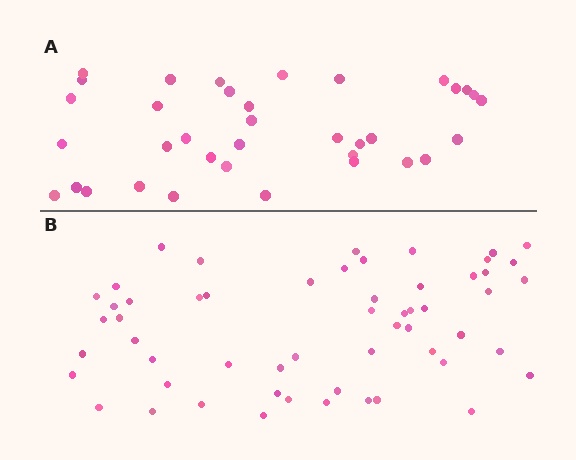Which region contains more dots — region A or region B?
Region B (the bottom region) has more dots.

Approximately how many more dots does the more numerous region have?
Region B has approximately 20 more dots than region A.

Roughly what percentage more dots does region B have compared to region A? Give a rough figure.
About 55% more.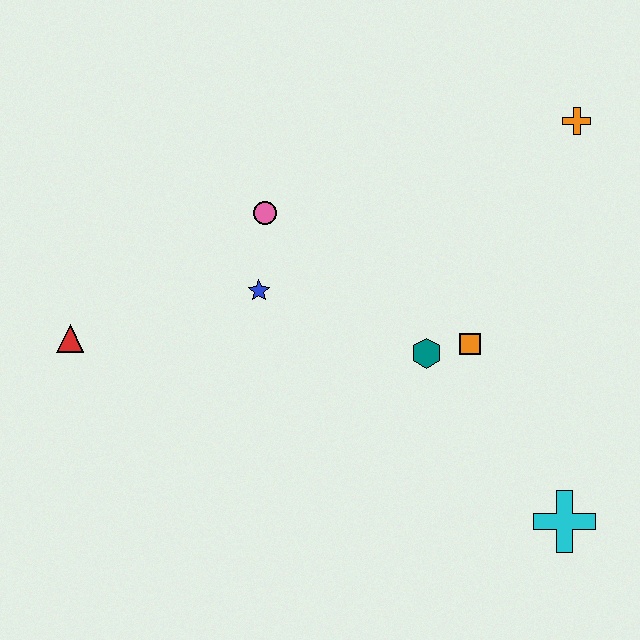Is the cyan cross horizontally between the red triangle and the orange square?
No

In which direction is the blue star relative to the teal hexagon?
The blue star is to the left of the teal hexagon.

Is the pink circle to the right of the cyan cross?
No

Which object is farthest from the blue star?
The cyan cross is farthest from the blue star.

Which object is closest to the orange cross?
The orange square is closest to the orange cross.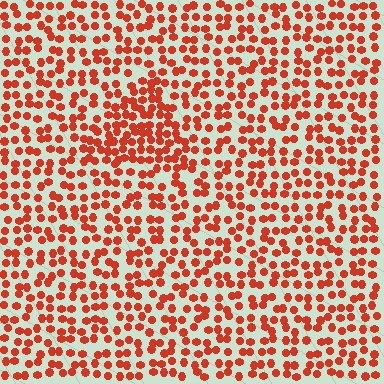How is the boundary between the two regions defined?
The boundary is defined by a change in element density (approximately 1.7x ratio). All elements are the same color, size, and shape.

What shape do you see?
I see a triangle.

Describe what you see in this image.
The image contains small red elements arranged at two different densities. A triangle-shaped region is visible where the elements are more densely packed than the surrounding area.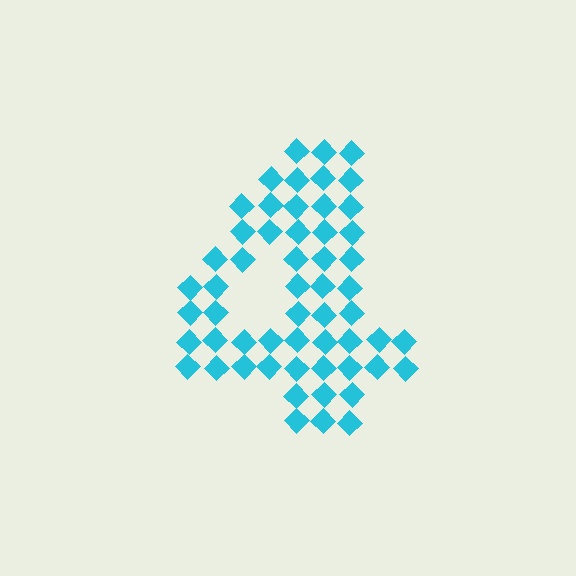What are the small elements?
The small elements are diamonds.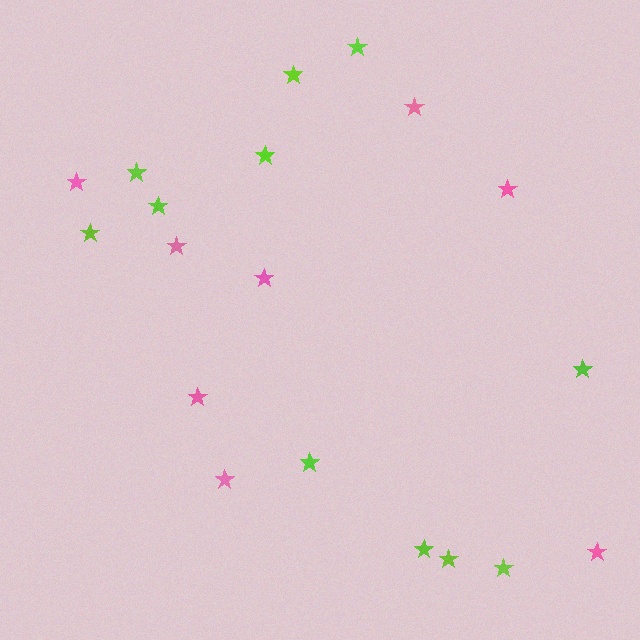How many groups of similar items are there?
There are 2 groups: one group of pink stars (8) and one group of lime stars (11).